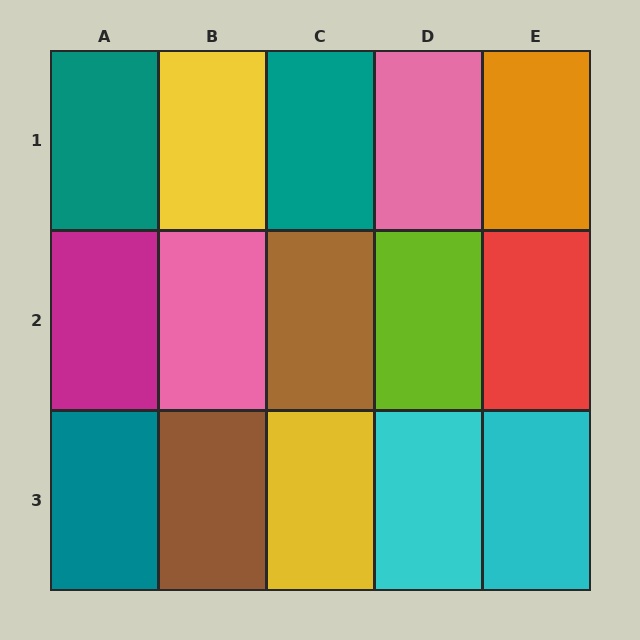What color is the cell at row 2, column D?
Lime.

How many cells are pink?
2 cells are pink.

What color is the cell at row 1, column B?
Yellow.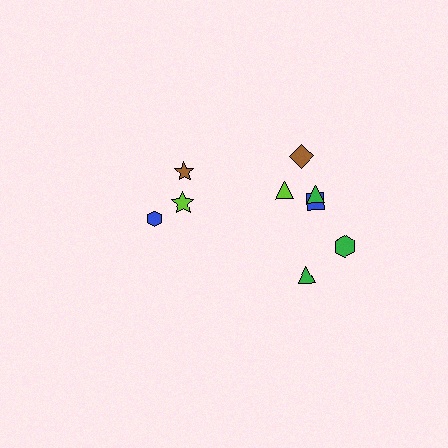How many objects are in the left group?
There are 3 objects.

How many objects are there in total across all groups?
There are 9 objects.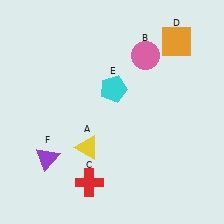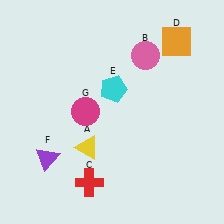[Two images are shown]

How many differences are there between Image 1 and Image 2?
There is 1 difference between the two images.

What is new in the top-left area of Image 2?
A magenta circle (G) was added in the top-left area of Image 2.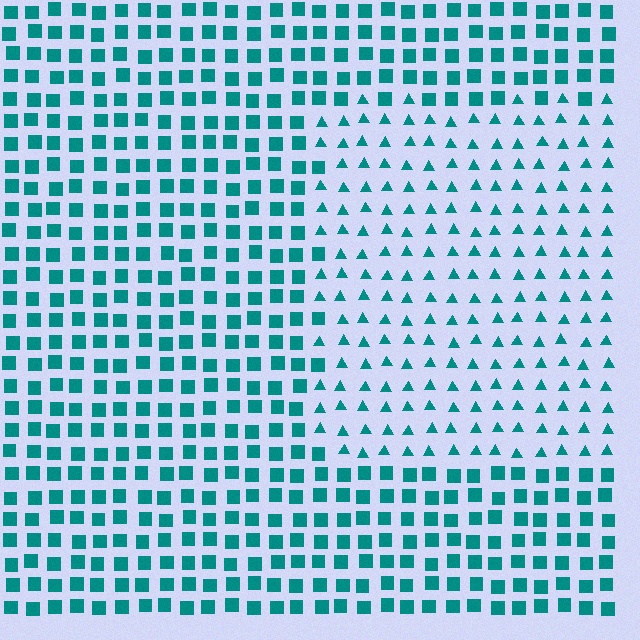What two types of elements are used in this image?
The image uses triangles inside the rectangle region and squares outside it.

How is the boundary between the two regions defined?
The boundary is defined by a change in element shape: triangles inside vs. squares outside. All elements share the same color and spacing.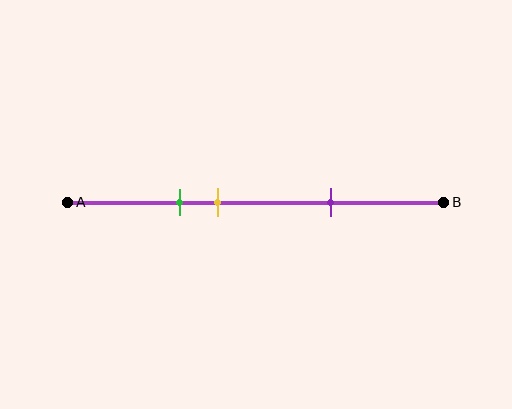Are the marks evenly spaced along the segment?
No, the marks are not evenly spaced.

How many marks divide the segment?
There are 3 marks dividing the segment.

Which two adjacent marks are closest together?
The green and yellow marks are the closest adjacent pair.